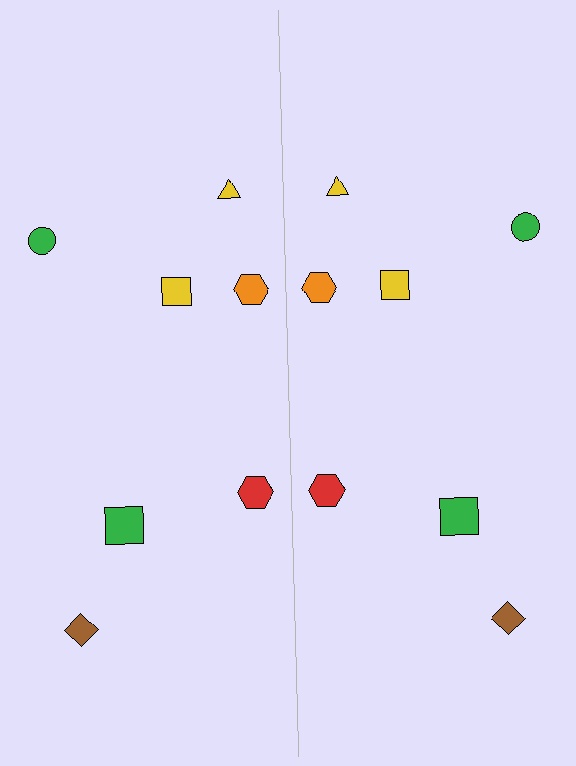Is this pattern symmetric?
Yes, this pattern has bilateral (reflection) symmetry.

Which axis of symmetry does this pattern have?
The pattern has a vertical axis of symmetry running through the center of the image.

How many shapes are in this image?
There are 14 shapes in this image.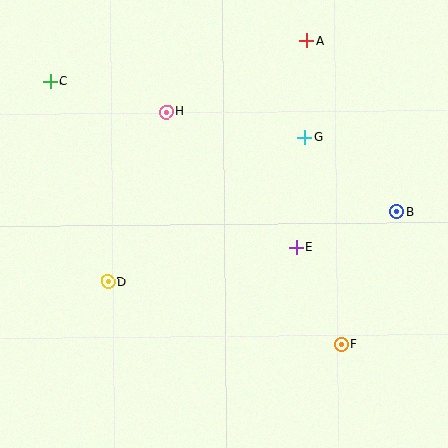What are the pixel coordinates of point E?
Point E is at (297, 248).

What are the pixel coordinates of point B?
Point B is at (397, 212).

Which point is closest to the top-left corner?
Point C is closest to the top-left corner.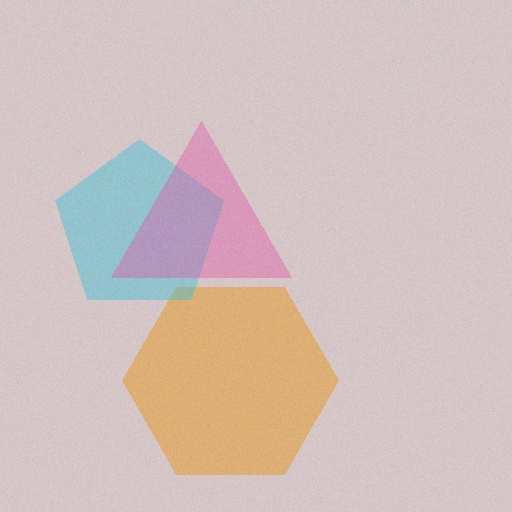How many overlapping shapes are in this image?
There are 3 overlapping shapes in the image.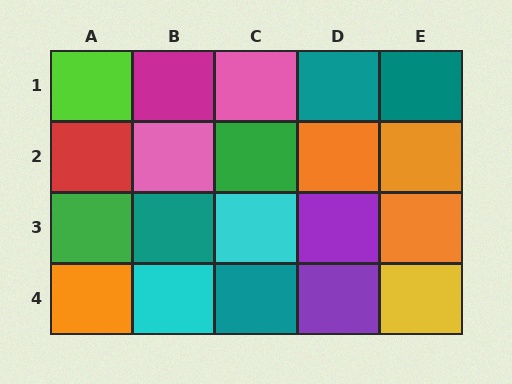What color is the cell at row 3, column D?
Purple.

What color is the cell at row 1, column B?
Magenta.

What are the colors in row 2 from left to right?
Red, pink, green, orange, orange.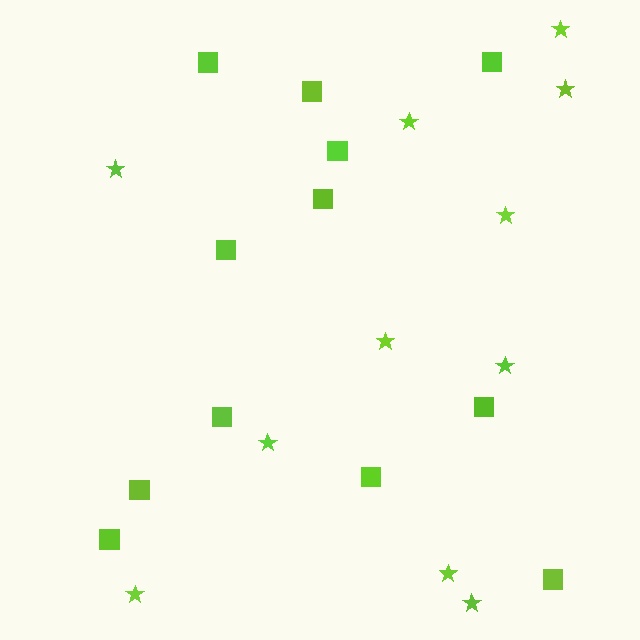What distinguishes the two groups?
There are 2 groups: one group of squares (12) and one group of stars (11).